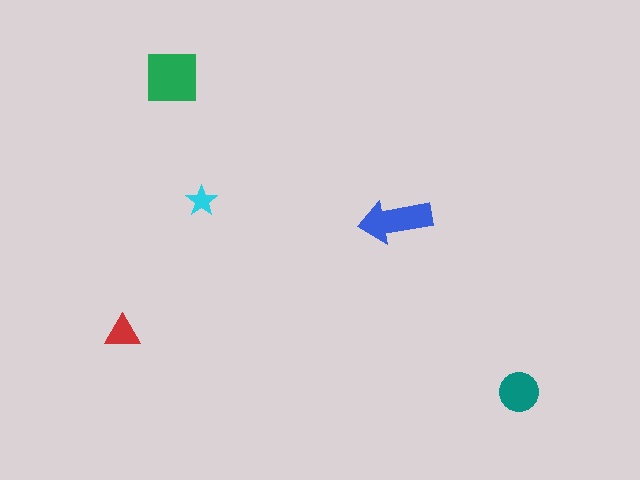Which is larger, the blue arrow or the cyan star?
The blue arrow.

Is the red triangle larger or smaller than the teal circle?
Smaller.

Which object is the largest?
The green square.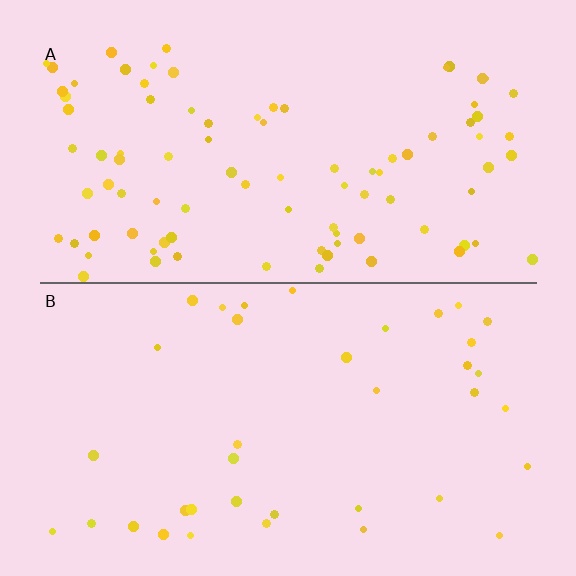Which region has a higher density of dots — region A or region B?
A (the top).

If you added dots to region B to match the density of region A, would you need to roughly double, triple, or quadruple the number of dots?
Approximately double.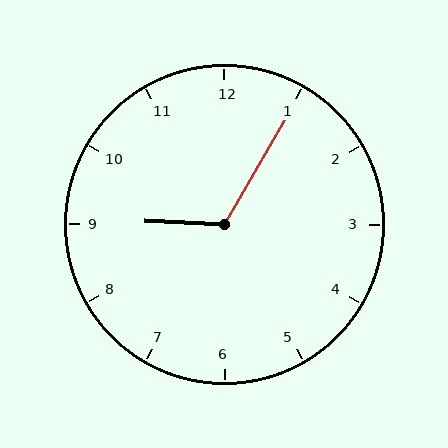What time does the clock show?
9:05.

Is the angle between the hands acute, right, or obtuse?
It is obtuse.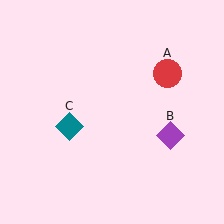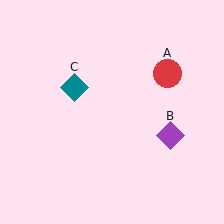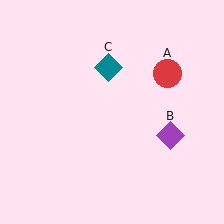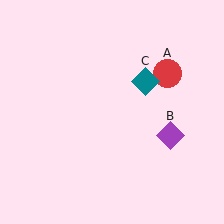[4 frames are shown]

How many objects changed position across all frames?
1 object changed position: teal diamond (object C).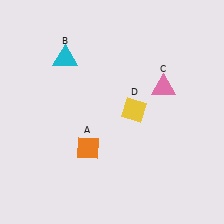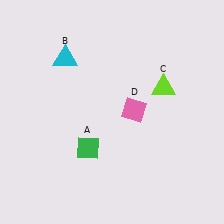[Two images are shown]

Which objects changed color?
A changed from orange to green. C changed from pink to lime. D changed from yellow to pink.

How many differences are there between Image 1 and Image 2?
There are 3 differences between the two images.